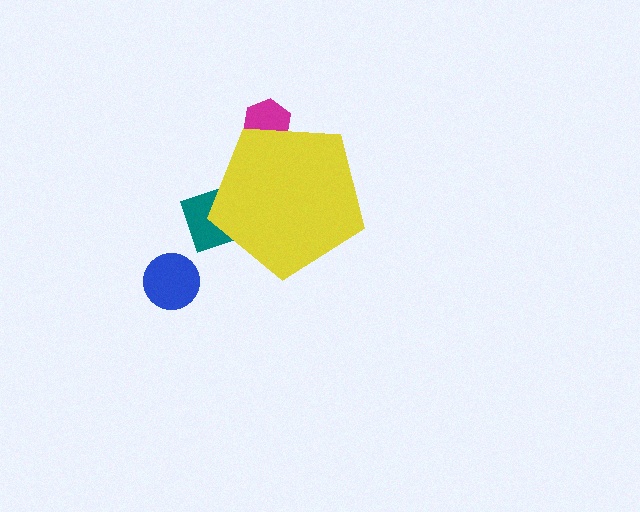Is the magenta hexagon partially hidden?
Yes, the magenta hexagon is partially hidden behind the yellow pentagon.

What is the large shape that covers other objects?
A yellow pentagon.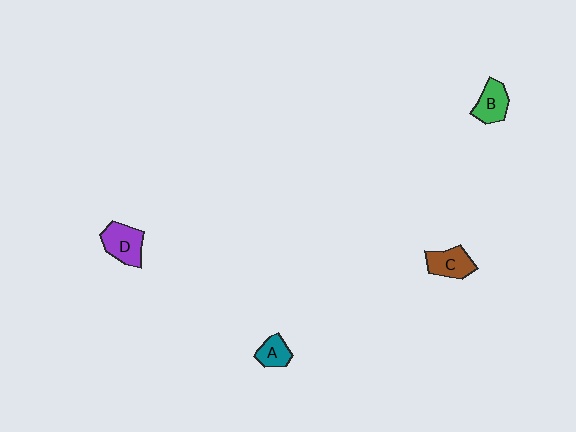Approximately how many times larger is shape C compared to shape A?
Approximately 1.4 times.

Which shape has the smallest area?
Shape A (teal).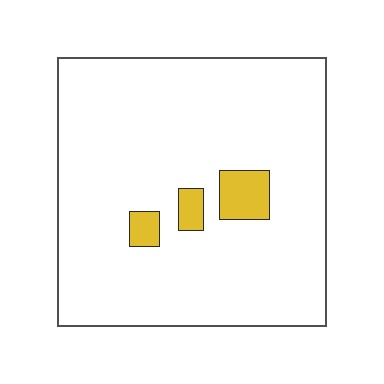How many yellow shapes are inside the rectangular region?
3.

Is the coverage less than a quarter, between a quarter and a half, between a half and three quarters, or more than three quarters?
Less than a quarter.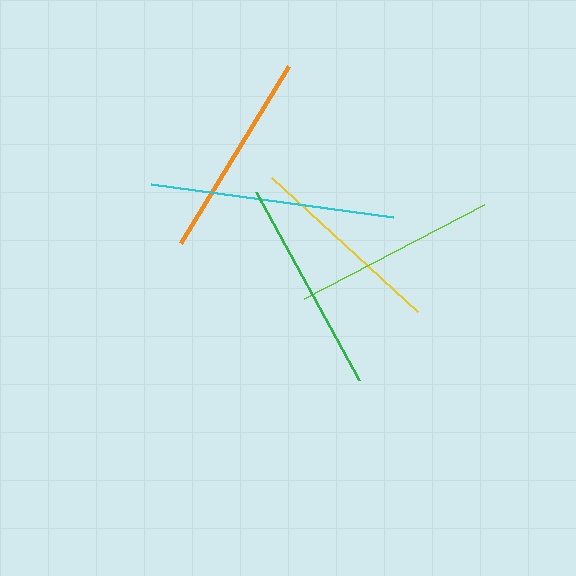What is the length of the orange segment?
The orange segment is approximately 208 pixels long.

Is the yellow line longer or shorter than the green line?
The green line is longer than the yellow line.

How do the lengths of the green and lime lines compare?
The green and lime lines are approximately the same length.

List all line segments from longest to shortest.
From longest to shortest: cyan, green, orange, lime, yellow.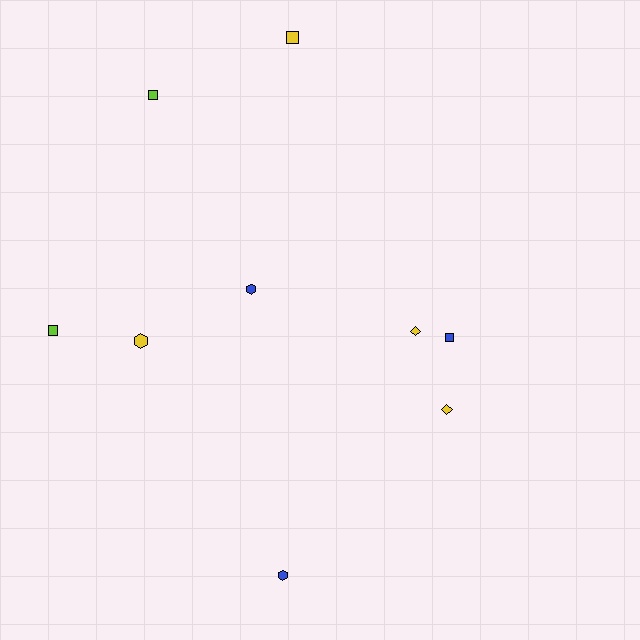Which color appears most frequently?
Yellow, with 4 objects.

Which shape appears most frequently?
Square, with 4 objects.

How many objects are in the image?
There are 9 objects.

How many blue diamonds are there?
There are no blue diamonds.